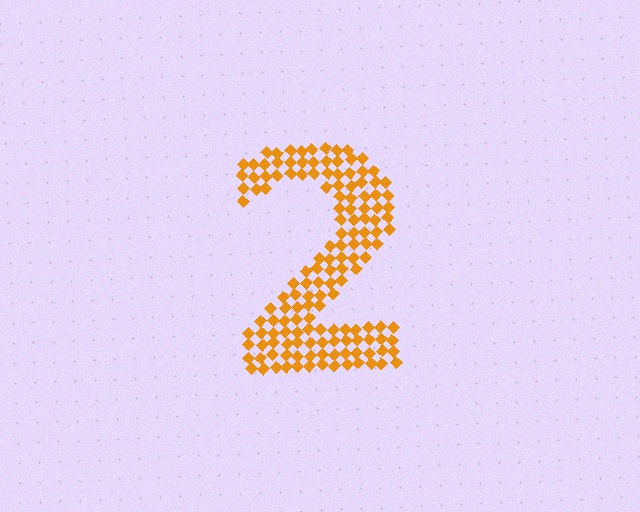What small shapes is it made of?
It is made of small diamonds.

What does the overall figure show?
The overall figure shows the digit 2.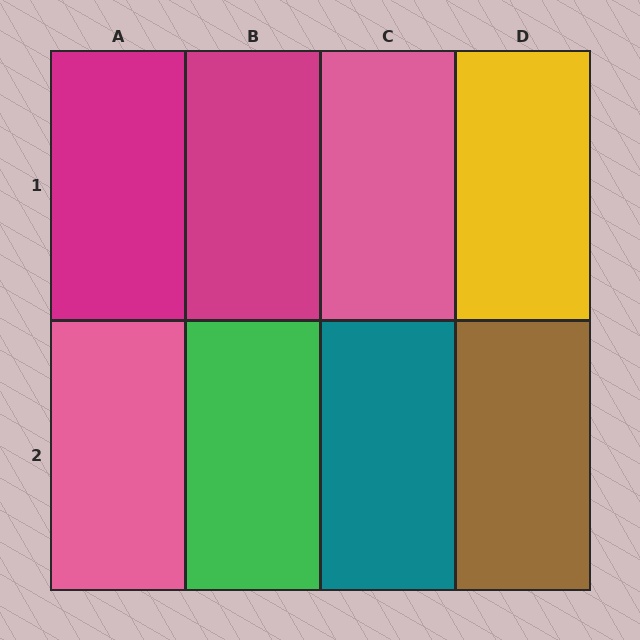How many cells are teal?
1 cell is teal.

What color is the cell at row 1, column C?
Pink.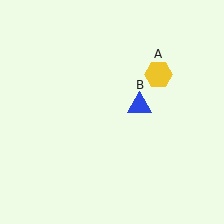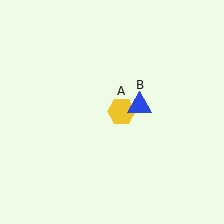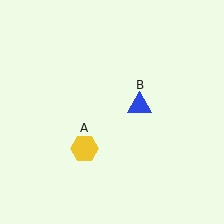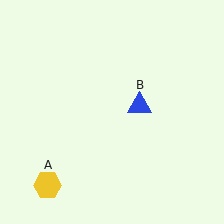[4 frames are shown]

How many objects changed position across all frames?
1 object changed position: yellow hexagon (object A).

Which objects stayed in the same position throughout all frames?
Blue triangle (object B) remained stationary.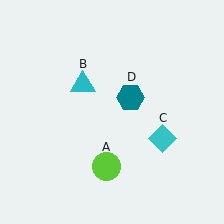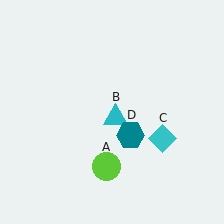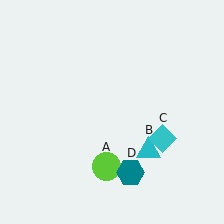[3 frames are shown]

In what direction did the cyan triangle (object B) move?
The cyan triangle (object B) moved down and to the right.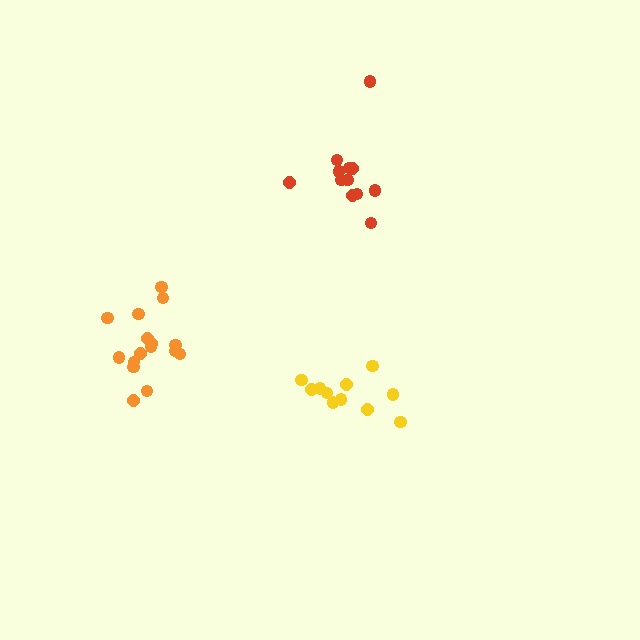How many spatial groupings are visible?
There are 3 spatial groupings.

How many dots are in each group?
Group 1: 11 dots, Group 2: 12 dots, Group 3: 16 dots (39 total).